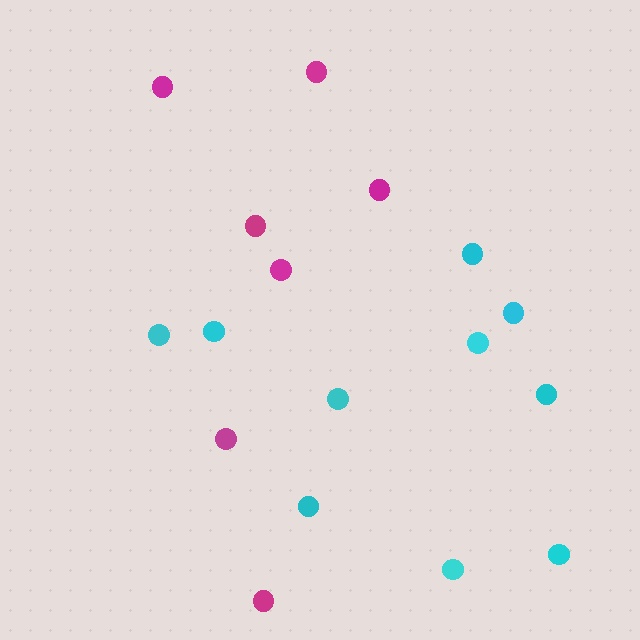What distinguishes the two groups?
There are 2 groups: one group of magenta circles (7) and one group of cyan circles (10).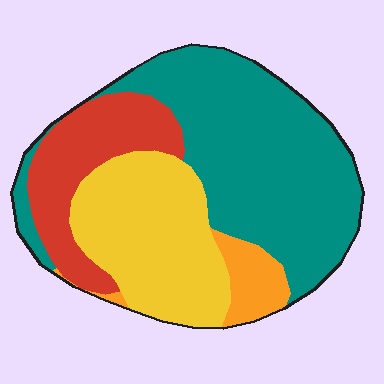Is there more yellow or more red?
Yellow.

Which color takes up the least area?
Orange, at roughly 5%.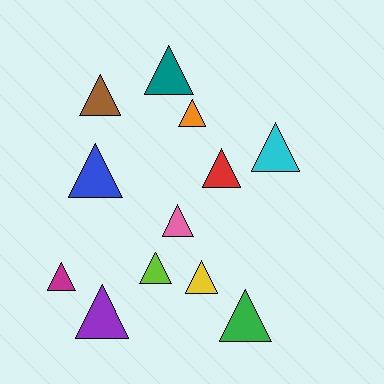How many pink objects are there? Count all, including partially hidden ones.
There is 1 pink object.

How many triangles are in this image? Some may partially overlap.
There are 12 triangles.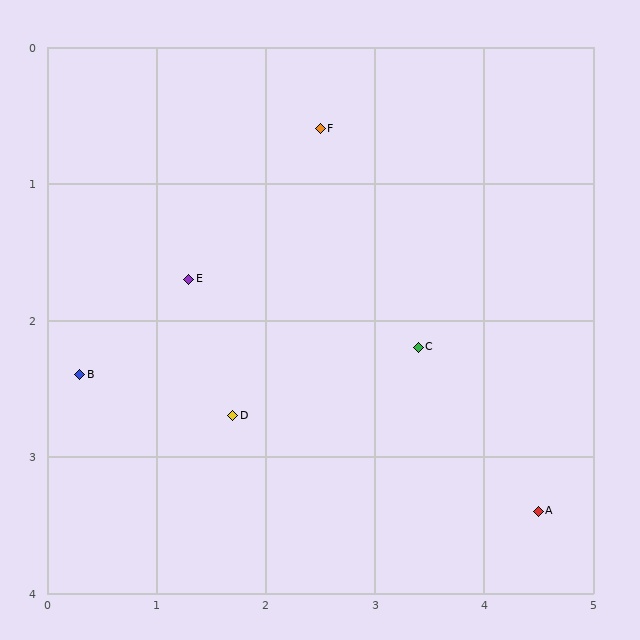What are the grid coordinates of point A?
Point A is at approximately (4.5, 3.4).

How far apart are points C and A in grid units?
Points C and A are about 1.6 grid units apart.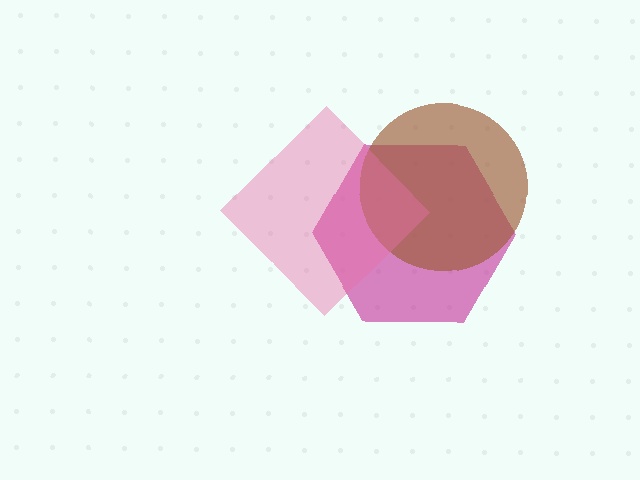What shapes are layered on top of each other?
The layered shapes are: a magenta hexagon, a brown circle, a pink diamond.